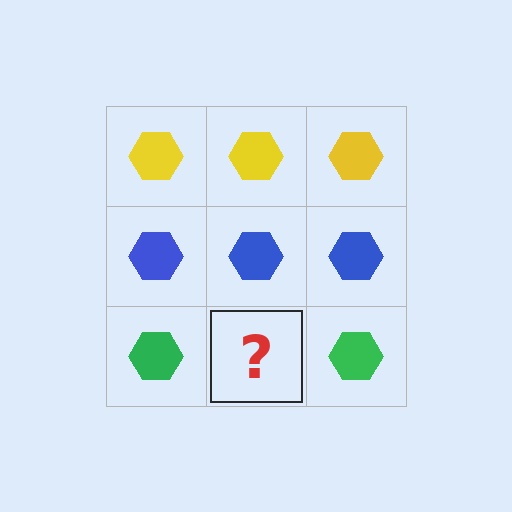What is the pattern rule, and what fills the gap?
The rule is that each row has a consistent color. The gap should be filled with a green hexagon.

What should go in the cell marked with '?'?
The missing cell should contain a green hexagon.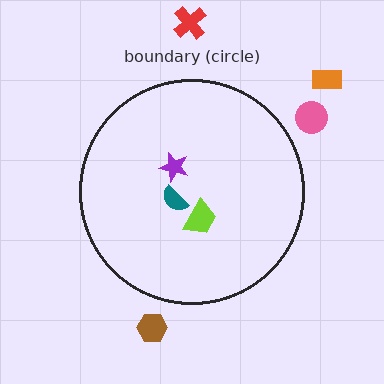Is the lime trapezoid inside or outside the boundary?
Inside.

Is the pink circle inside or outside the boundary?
Outside.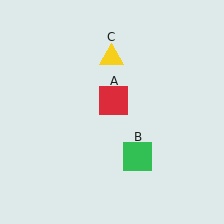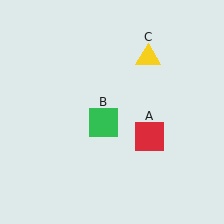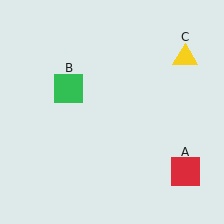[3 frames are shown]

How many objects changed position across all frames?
3 objects changed position: red square (object A), green square (object B), yellow triangle (object C).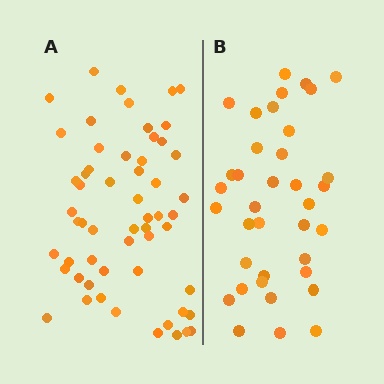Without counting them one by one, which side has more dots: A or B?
Region A (the left region) has more dots.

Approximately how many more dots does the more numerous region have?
Region A has approximately 20 more dots than region B.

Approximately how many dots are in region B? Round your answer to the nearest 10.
About 40 dots. (The exact count is 37, which rounds to 40.)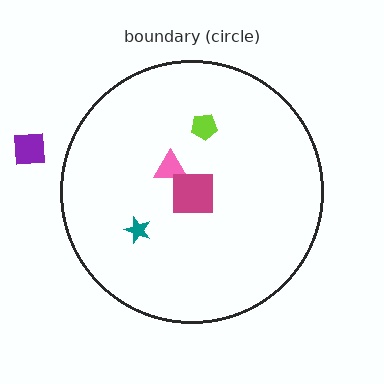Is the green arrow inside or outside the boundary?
Inside.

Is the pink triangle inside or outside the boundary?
Inside.